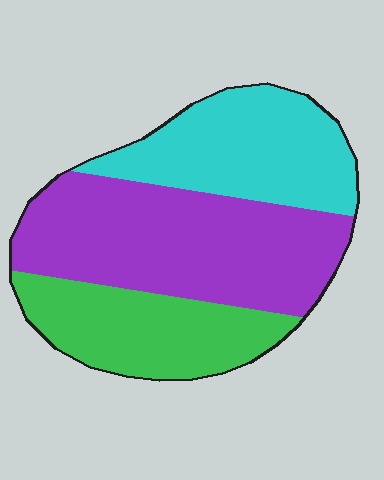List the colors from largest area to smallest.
From largest to smallest: purple, cyan, green.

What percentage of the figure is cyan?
Cyan takes up about one third (1/3) of the figure.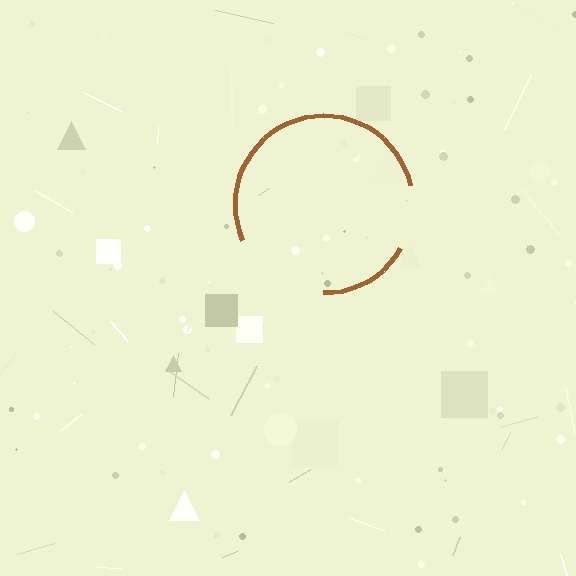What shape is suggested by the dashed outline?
The dashed outline suggests a circle.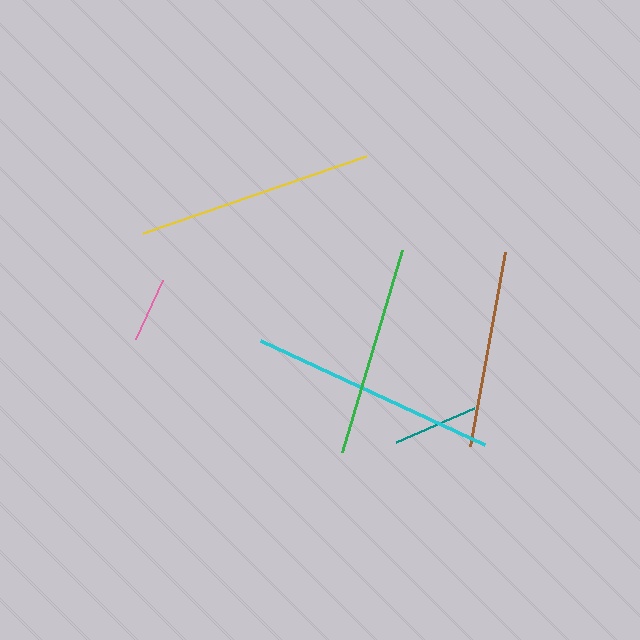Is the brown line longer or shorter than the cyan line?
The cyan line is longer than the brown line.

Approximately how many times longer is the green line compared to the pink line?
The green line is approximately 3.3 times the length of the pink line.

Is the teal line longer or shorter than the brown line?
The brown line is longer than the teal line.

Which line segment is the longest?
The cyan line is the longest at approximately 247 pixels.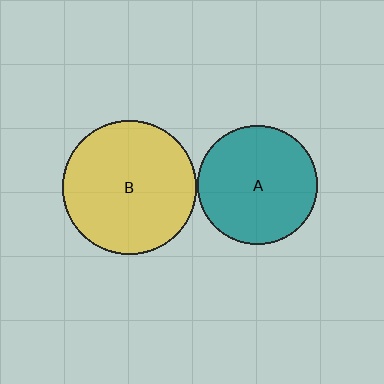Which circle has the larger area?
Circle B (yellow).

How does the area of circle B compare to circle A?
Approximately 1.3 times.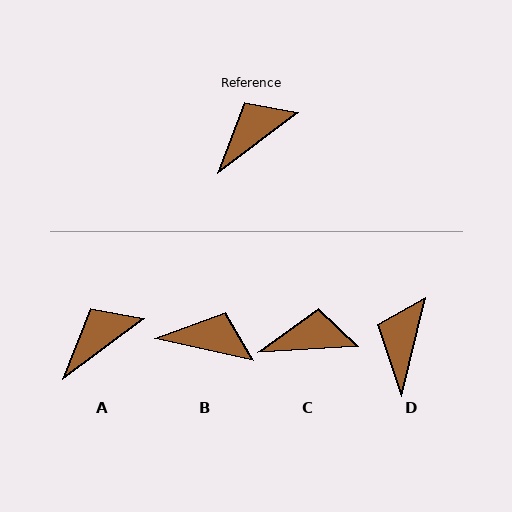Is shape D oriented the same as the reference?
No, it is off by about 39 degrees.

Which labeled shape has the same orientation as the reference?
A.